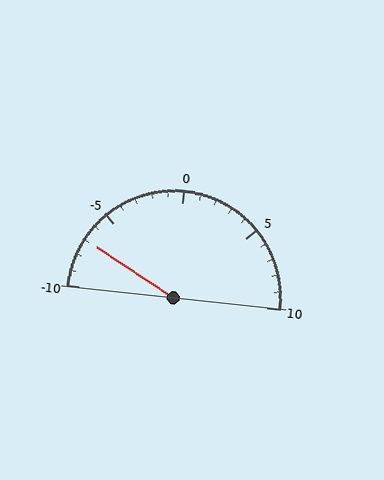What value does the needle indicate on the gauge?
The needle indicates approximately -7.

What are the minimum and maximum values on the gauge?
The gauge ranges from -10 to 10.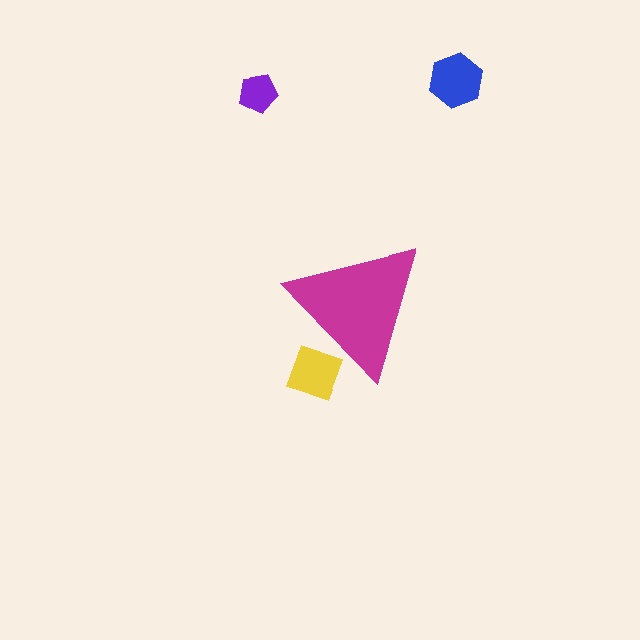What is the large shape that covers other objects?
A magenta triangle.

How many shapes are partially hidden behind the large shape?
1 shape is partially hidden.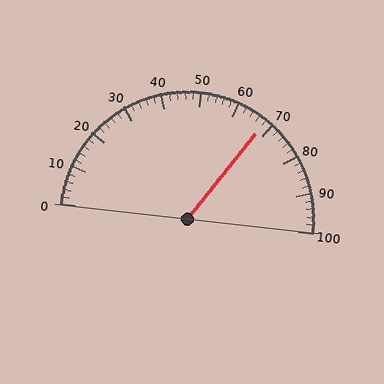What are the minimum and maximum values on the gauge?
The gauge ranges from 0 to 100.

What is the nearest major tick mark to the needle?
The nearest major tick mark is 70.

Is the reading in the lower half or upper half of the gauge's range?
The reading is in the upper half of the range (0 to 100).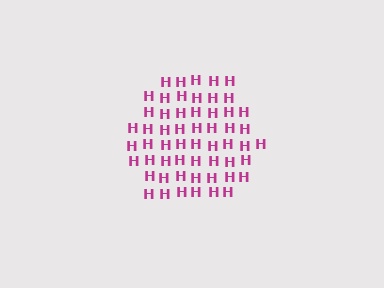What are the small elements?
The small elements are letter H's.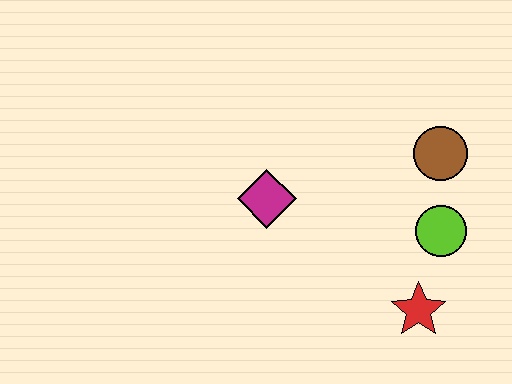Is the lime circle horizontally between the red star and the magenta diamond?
No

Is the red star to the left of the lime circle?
Yes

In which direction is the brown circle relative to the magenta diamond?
The brown circle is to the right of the magenta diamond.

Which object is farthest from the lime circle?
The magenta diamond is farthest from the lime circle.